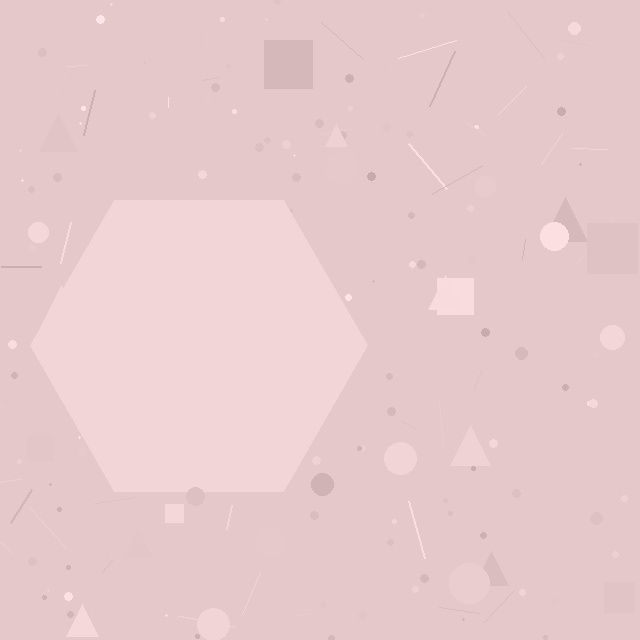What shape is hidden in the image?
A hexagon is hidden in the image.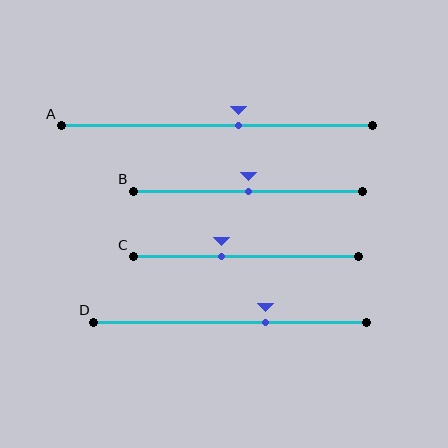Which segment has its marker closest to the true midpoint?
Segment B has its marker closest to the true midpoint.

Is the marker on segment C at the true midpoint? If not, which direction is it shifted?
No, the marker on segment C is shifted to the left by about 11% of the segment length.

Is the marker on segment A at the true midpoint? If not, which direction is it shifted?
No, the marker on segment A is shifted to the right by about 7% of the segment length.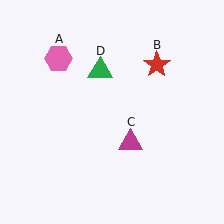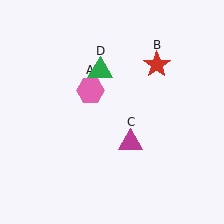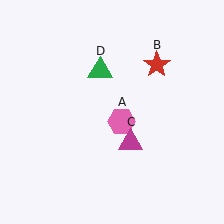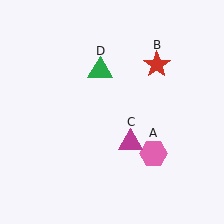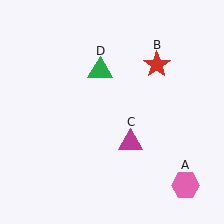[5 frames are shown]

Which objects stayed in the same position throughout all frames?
Red star (object B) and magenta triangle (object C) and green triangle (object D) remained stationary.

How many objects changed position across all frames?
1 object changed position: pink hexagon (object A).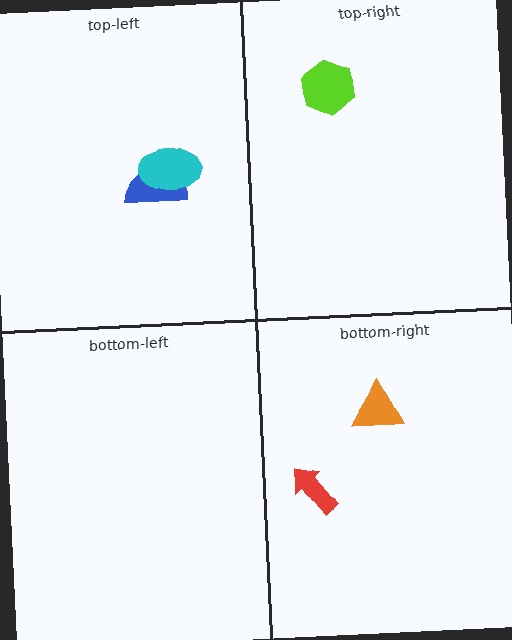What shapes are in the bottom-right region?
The red arrow, the orange triangle.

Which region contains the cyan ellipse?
The top-left region.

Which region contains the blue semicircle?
The top-left region.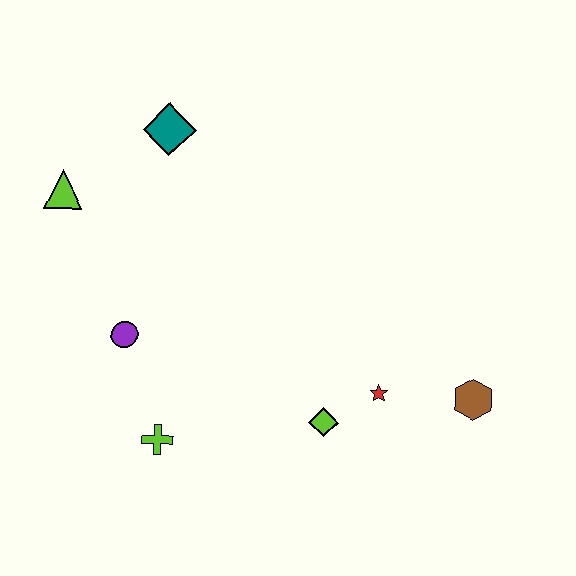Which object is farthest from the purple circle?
The brown hexagon is farthest from the purple circle.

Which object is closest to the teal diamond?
The lime triangle is closest to the teal diamond.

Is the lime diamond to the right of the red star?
No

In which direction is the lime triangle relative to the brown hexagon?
The lime triangle is to the left of the brown hexagon.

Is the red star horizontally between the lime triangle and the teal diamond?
No